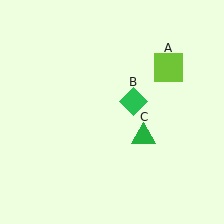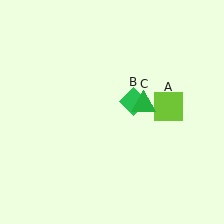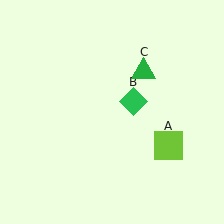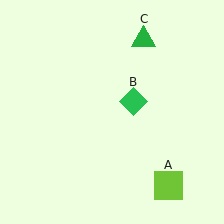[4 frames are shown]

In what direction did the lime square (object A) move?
The lime square (object A) moved down.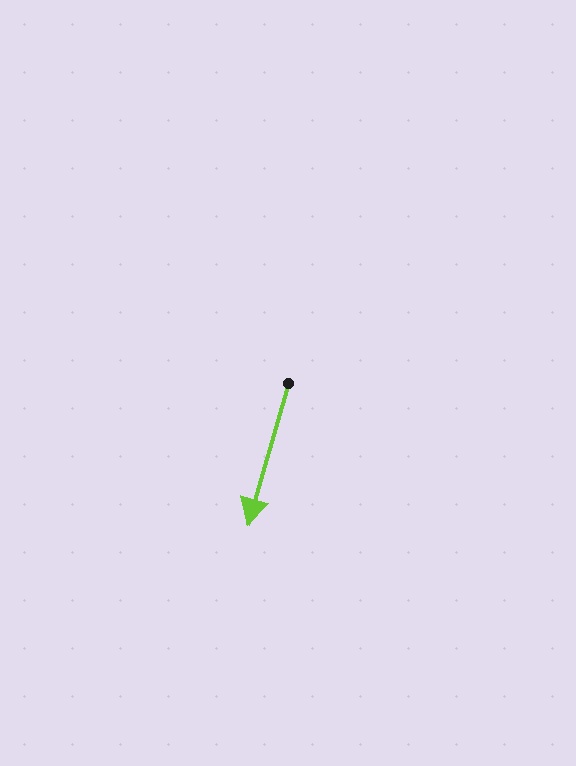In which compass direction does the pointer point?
South.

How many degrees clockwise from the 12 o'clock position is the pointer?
Approximately 196 degrees.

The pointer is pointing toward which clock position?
Roughly 7 o'clock.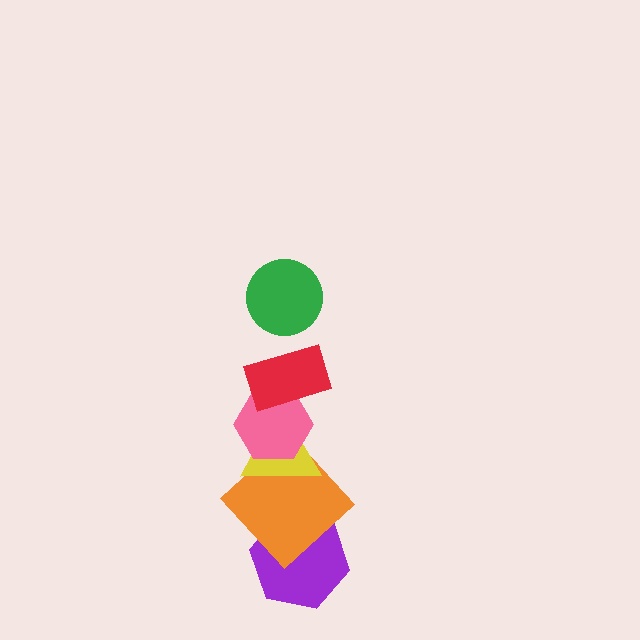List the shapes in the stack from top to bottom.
From top to bottom: the green circle, the red rectangle, the pink hexagon, the yellow triangle, the orange diamond, the purple hexagon.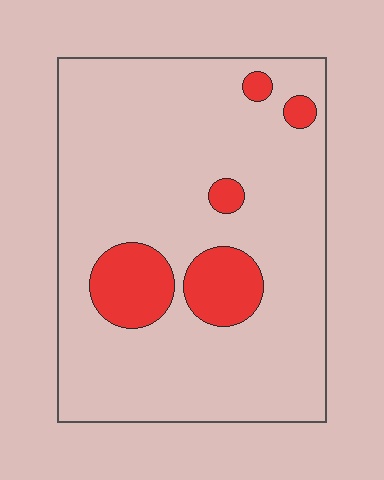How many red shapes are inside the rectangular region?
5.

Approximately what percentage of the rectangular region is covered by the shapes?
Approximately 15%.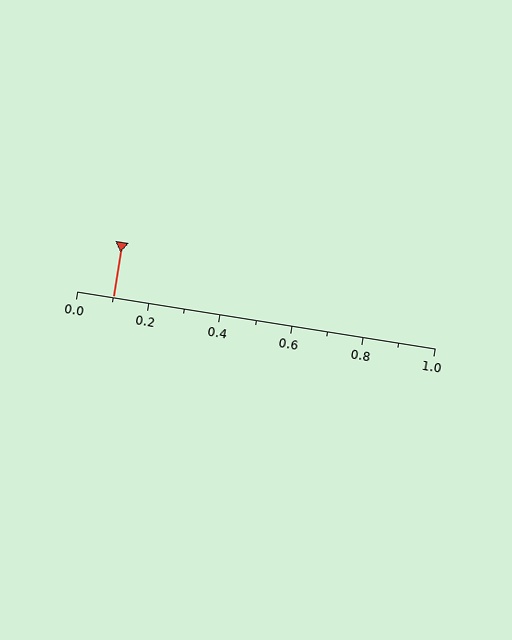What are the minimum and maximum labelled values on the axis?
The axis runs from 0.0 to 1.0.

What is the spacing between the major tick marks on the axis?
The major ticks are spaced 0.2 apart.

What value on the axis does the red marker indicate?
The marker indicates approximately 0.1.